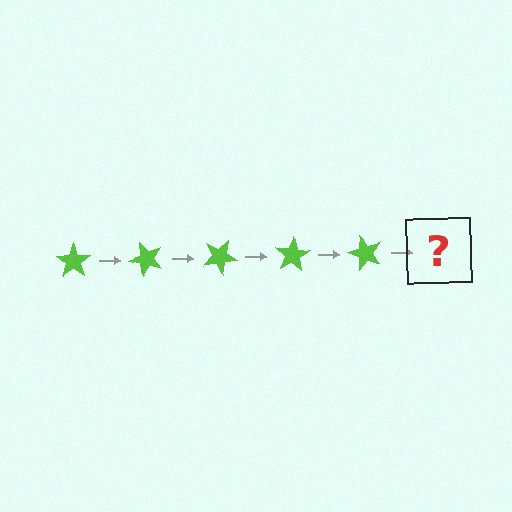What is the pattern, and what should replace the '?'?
The pattern is that the star rotates 50 degrees each step. The '?' should be a lime star rotated 250 degrees.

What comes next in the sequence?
The next element should be a lime star rotated 250 degrees.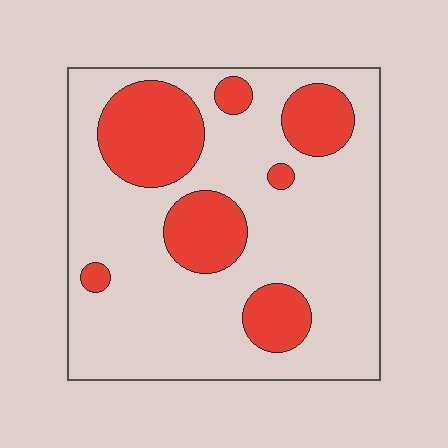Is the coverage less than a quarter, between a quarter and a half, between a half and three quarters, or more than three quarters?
Between a quarter and a half.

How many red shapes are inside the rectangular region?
7.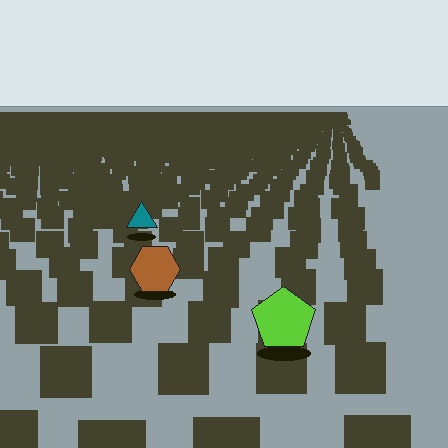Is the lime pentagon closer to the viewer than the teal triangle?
Yes. The lime pentagon is closer — you can tell from the texture gradient: the ground texture is coarser near it.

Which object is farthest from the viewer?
The teal triangle is farthest from the viewer. It appears smaller and the ground texture around it is denser.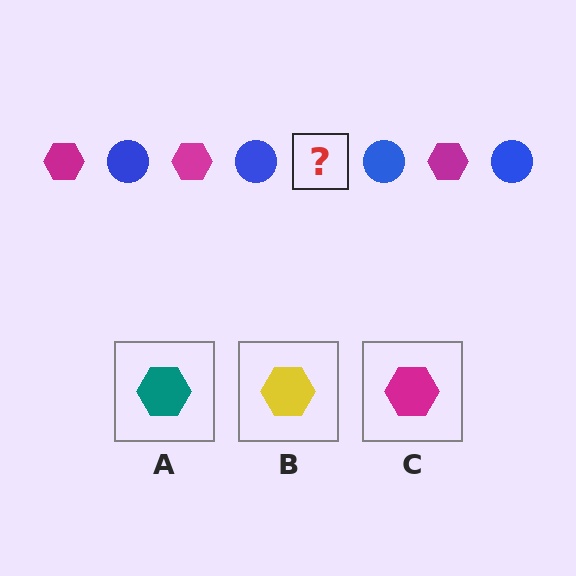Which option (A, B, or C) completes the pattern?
C.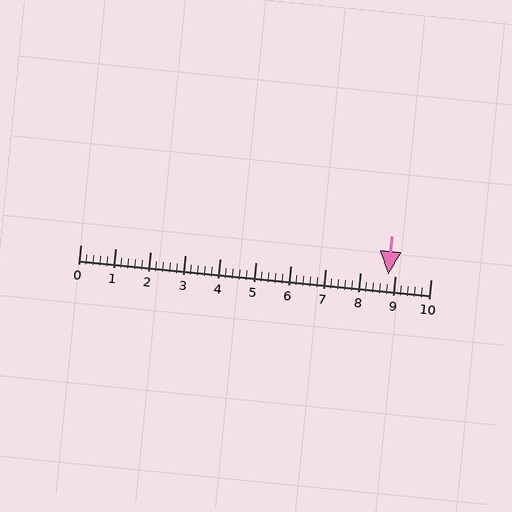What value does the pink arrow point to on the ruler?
The pink arrow points to approximately 8.8.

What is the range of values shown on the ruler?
The ruler shows values from 0 to 10.